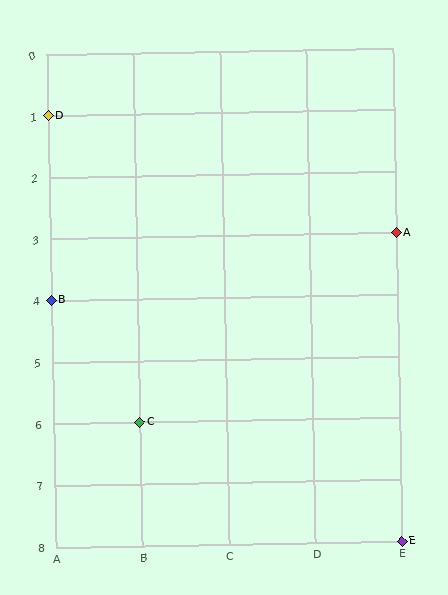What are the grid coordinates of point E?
Point E is at grid coordinates (E, 8).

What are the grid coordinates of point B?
Point B is at grid coordinates (A, 4).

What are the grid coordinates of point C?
Point C is at grid coordinates (B, 6).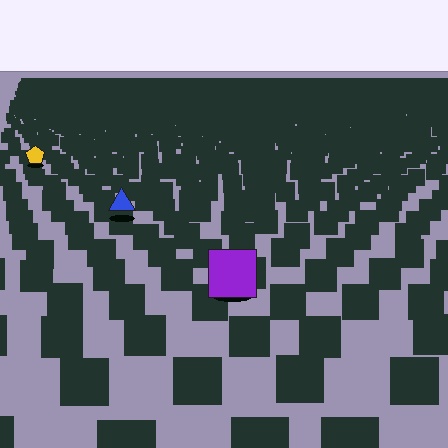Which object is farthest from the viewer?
The yellow pentagon is farthest from the viewer. It appears smaller and the ground texture around it is denser.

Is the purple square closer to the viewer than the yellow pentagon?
Yes. The purple square is closer — you can tell from the texture gradient: the ground texture is coarser near it.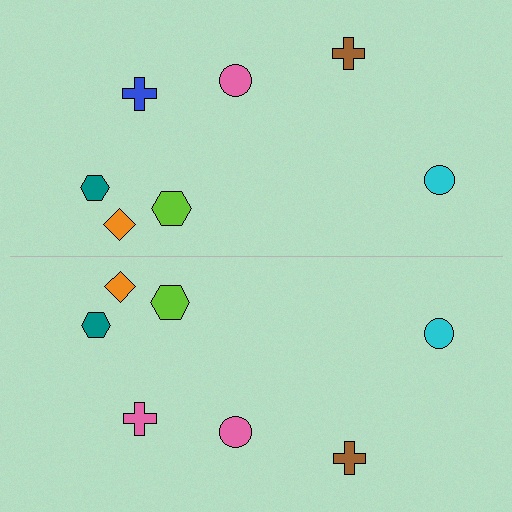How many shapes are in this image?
There are 14 shapes in this image.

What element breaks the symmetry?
The pink cross on the bottom side breaks the symmetry — its mirror counterpart is blue.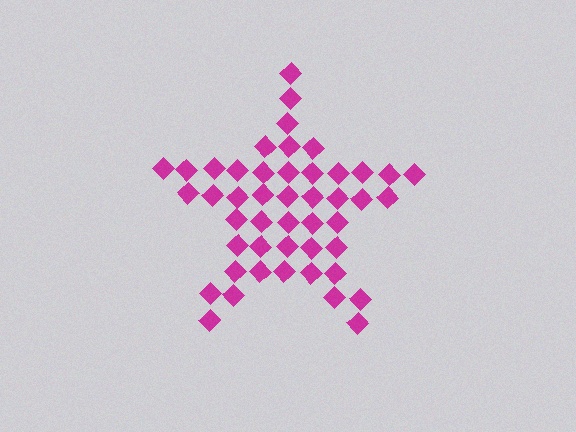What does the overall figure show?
The overall figure shows a star.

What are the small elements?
The small elements are diamonds.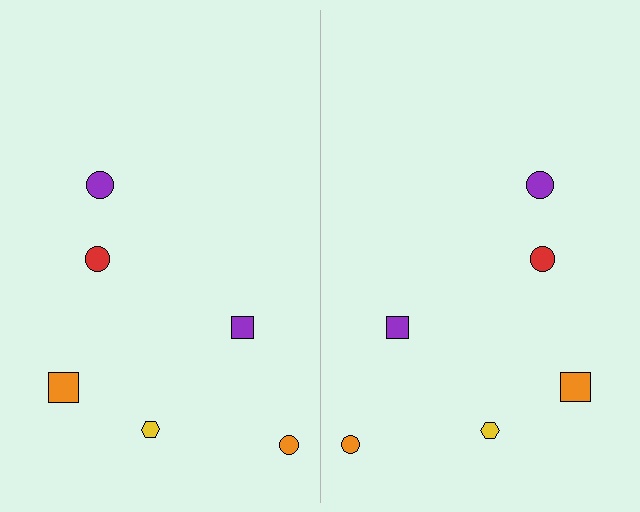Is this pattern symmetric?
Yes, this pattern has bilateral (reflection) symmetry.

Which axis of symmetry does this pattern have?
The pattern has a vertical axis of symmetry running through the center of the image.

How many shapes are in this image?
There are 12 shapes in this image.